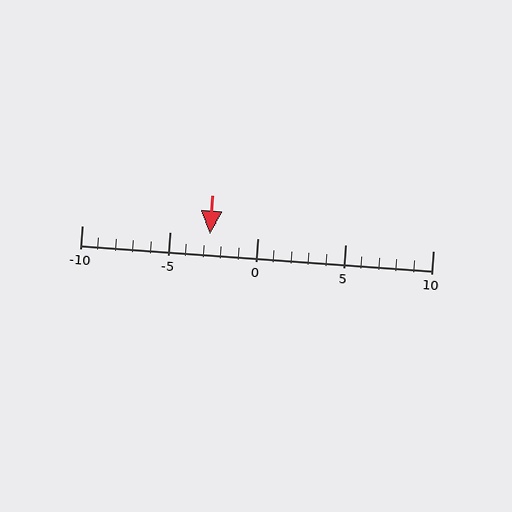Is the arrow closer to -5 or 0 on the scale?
The arrow is closer to -5.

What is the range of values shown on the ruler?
The ruler shows values from -10 to 10.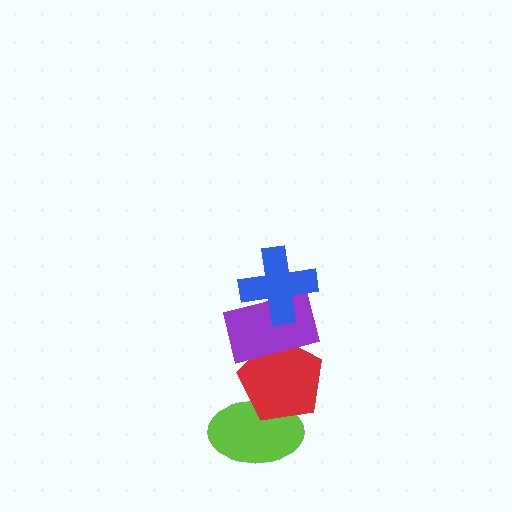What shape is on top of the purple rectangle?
The blue cross is on top of the purple rectangle.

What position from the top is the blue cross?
The blue cross is 1st from the top.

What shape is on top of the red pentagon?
The purple rectangle is on top of the red pentagon.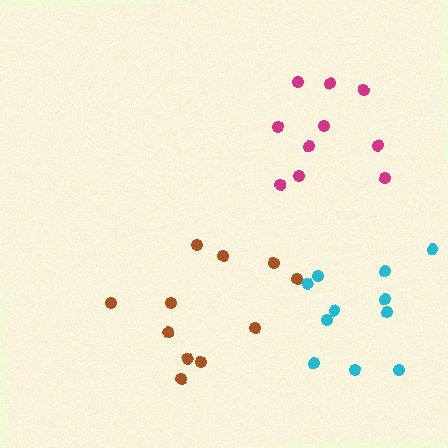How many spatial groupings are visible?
There are 3 spatial groupings.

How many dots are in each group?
Group 1: 10 dots, Group 2: 11 dots, Group 3: 11 dots (32 total).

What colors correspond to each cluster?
The clusters are colored: magenta, brown, cyan.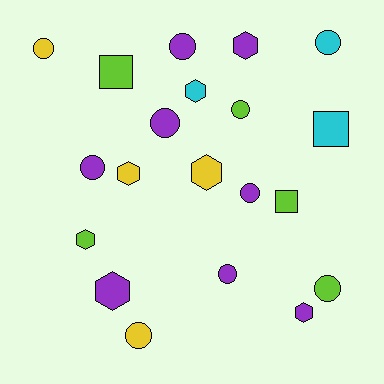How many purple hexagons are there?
There are 3 purple hexagons.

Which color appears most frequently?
Purple, with 8 objects.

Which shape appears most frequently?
Circle, with 10 objects.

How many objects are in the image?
There are 20 objects.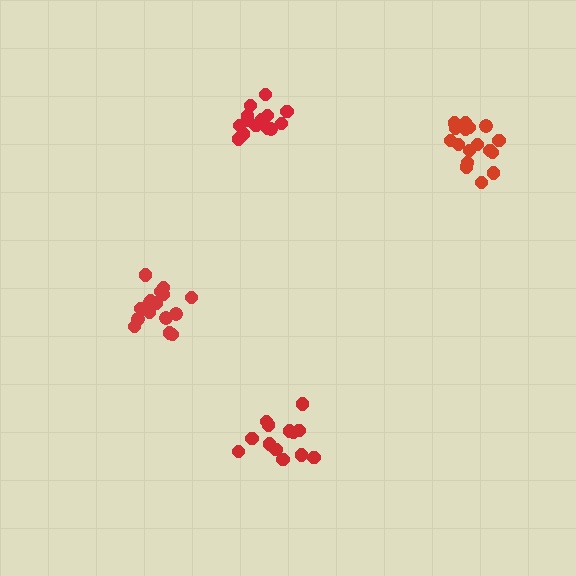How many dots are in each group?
Group 1: 13 dots, Group 2: 14 dots, Group 3: 17 dots, Group 4: 16 dots (60 total).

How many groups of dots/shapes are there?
There are 4 groups.